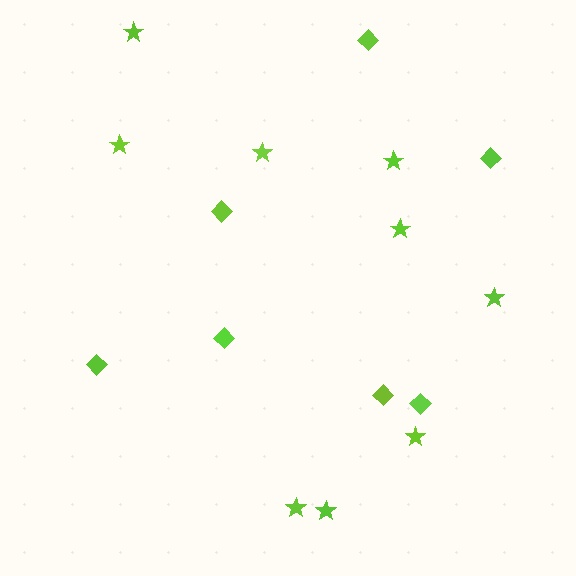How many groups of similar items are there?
There are 2 groups: one group of diamonds (7) and one group of stars (9).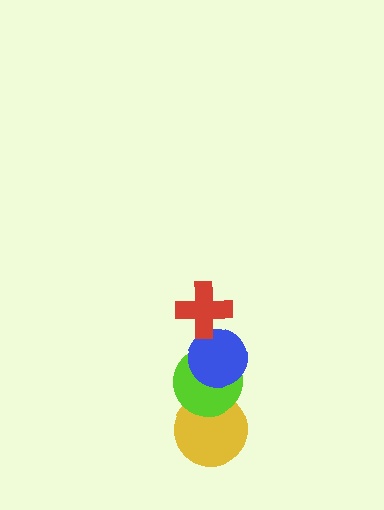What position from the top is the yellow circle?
The yellow circle is 4th from the top.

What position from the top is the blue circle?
The blue circle is 2nd from the top.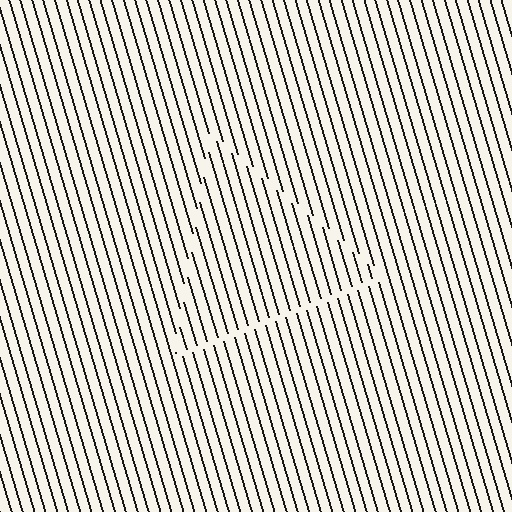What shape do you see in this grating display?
An illusory triangle. The interior of the shape contains the same grating, shifted by half a period — the contour is defined by the phase discontinuity where line-ends from the inner and outer gratings abut.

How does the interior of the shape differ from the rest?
The interior of the shape contains the same grating, shifted by half a period — the contour is defined by the phase discontinuity where line-ends from the inner and outer gratings abut.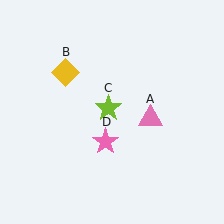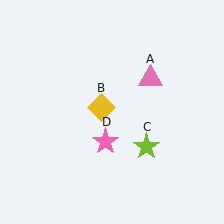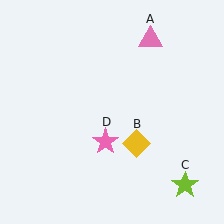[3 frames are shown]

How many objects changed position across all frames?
3 objects changed position: pink triangle (object A), yellow diamond (object B), lime star (object C).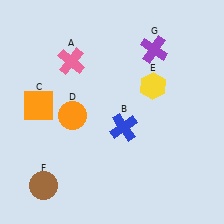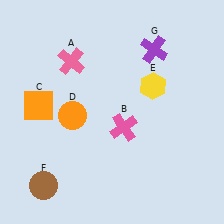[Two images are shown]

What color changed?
The cross (B) changed from blue in Image 1 to pink in Image 2.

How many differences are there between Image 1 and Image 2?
There is 1 difference between the two images.